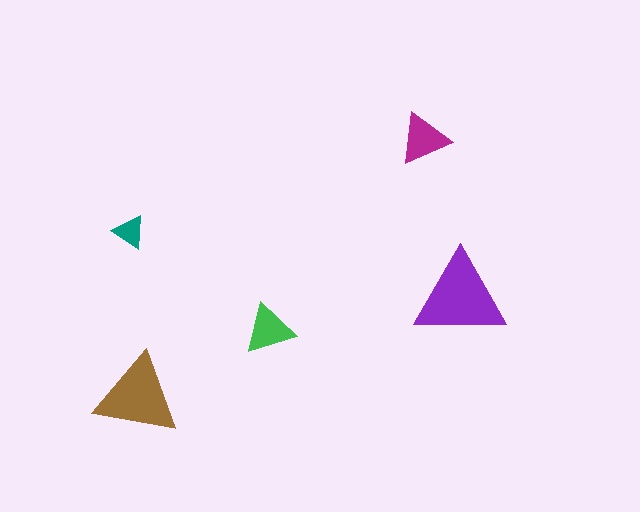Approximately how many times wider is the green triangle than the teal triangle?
About 1.5 times wider.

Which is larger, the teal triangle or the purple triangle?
The purple one.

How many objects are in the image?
There are 5 objects in the image.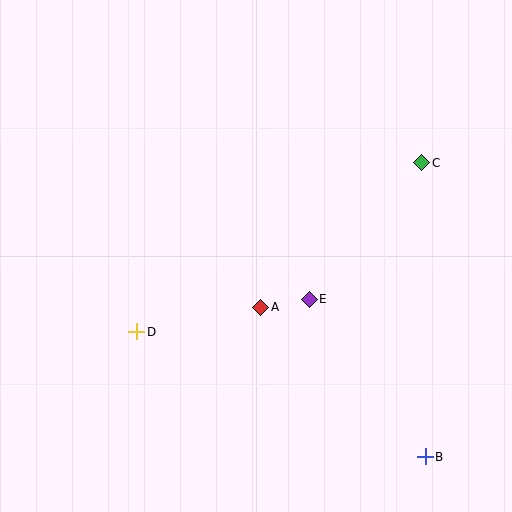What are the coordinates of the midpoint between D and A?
The midpoint between D and A is at (199, 319).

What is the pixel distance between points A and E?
The distance between A and E is 49 pixels.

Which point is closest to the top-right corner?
Point C is closest to the top-right corner.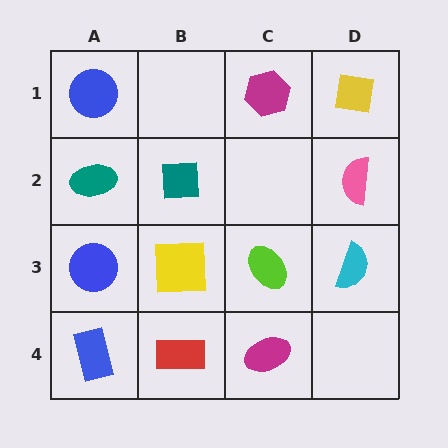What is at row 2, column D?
A pink semicircle.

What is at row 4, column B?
A red rectangle.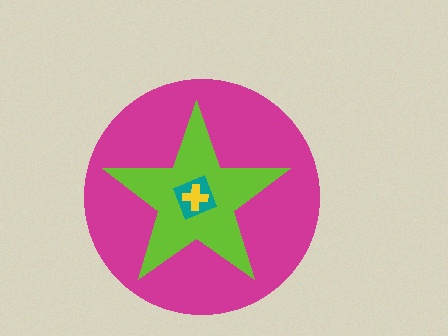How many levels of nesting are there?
4.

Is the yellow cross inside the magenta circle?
Yes.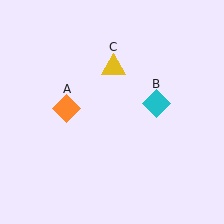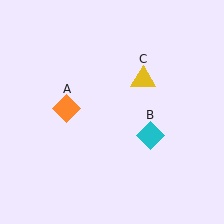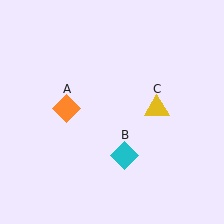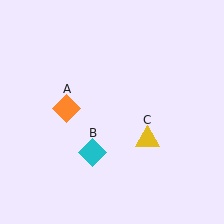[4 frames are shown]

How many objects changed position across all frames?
2 objects changed position: cyan diamond (object B), yellow triangle (object C).